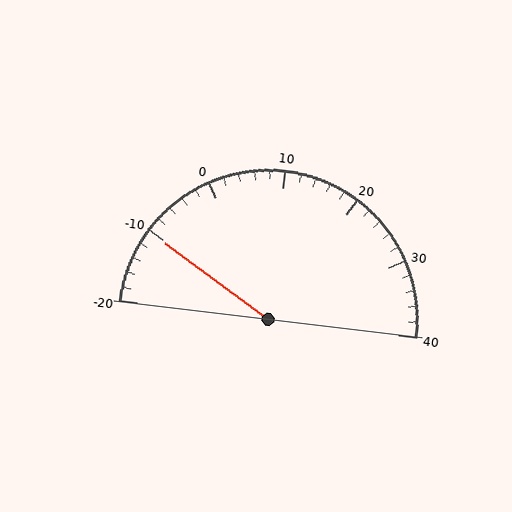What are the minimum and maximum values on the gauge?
The gauge ranges from -20 to 40.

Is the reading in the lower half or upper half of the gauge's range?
The reading is in the lower half of the range (-20 to 40).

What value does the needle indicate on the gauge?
The needle indicates approximately -10.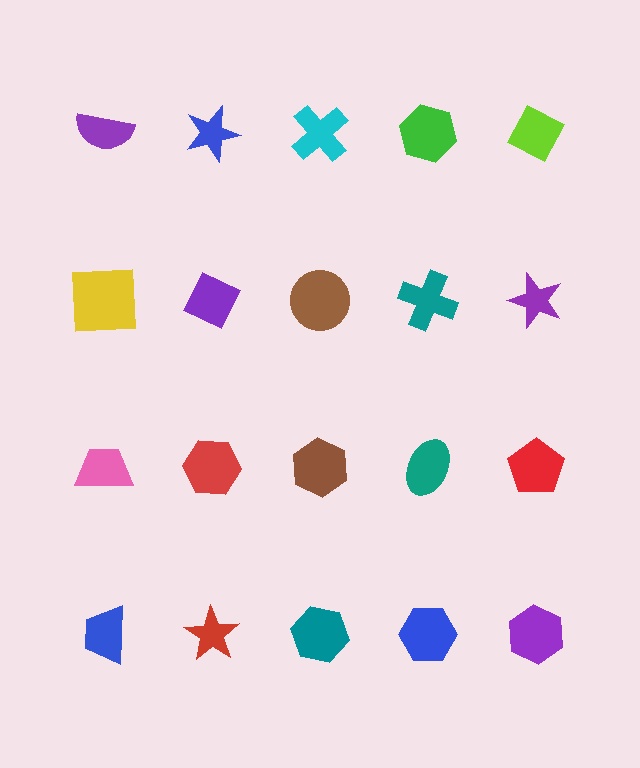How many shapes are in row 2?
5 shapes.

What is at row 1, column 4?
A green hexagon.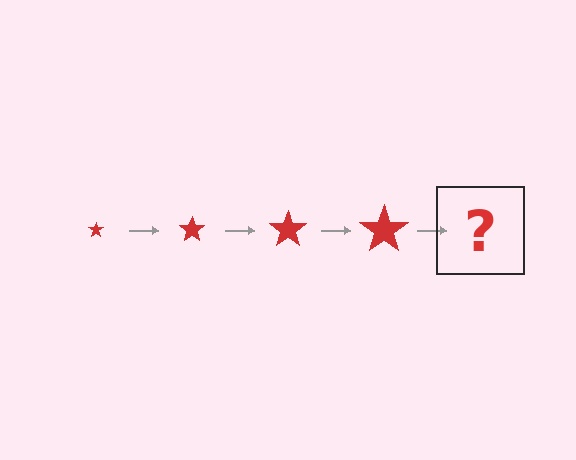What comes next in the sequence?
The next element should be a red star, larger than the previous one.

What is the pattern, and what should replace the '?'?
The pattern is that the star gets progressively larger each step. The '?' should be a red star, larger than the previous one.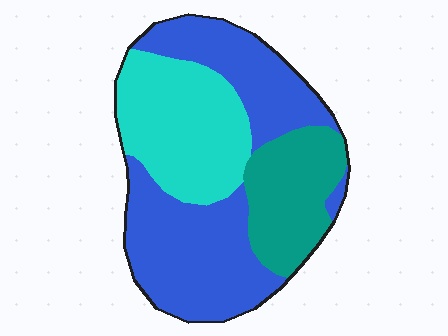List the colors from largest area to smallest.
From largest to smallest: blue, cyan, teal.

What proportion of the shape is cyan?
Cyan covers about 30% of the shape.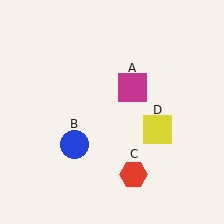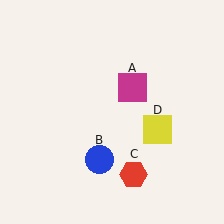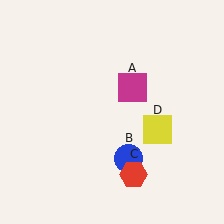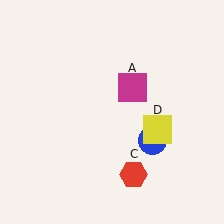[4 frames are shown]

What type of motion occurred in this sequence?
The blue circle (object B) rotated counterclockwise around the center of the scene.